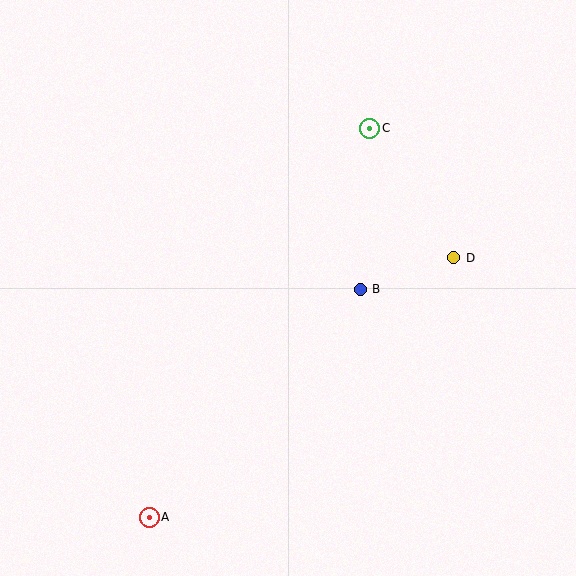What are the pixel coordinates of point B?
Point B is at (360, 289).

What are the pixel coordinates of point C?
Point C is at (370, 128).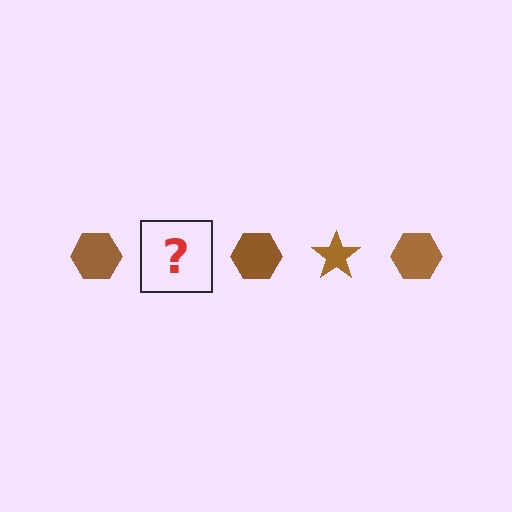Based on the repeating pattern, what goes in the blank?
The blank should be a brown star.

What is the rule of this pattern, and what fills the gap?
The rule is that the pattern cycles through hexagon, star shapes in brown. The gap should be filled with a brown star.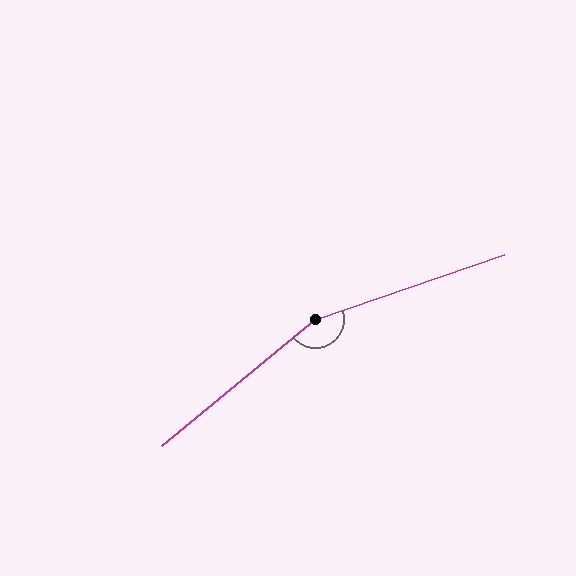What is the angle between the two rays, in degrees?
Approximately 159 degrees.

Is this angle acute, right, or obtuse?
It is obtuse.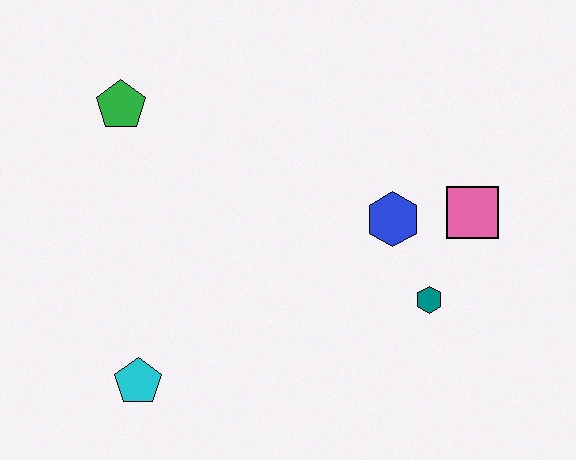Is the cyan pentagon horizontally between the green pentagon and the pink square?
Yes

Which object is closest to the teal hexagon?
The blue hexagon is closest to the teal hexagon.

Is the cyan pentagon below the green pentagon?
Yes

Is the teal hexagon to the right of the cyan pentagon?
Yes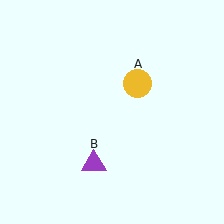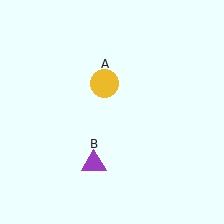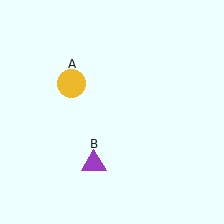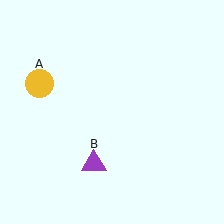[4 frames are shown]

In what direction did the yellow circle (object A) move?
The yellow circle (object A) moved left.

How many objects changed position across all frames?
1 object changed position: yellow circle (object A).